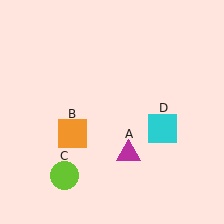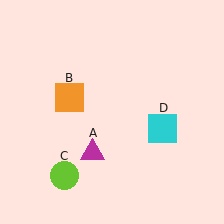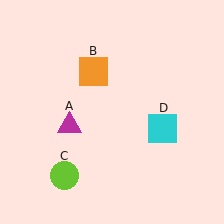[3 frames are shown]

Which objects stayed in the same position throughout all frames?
Lime circle (object C) and cyan square (object D) remained stationary.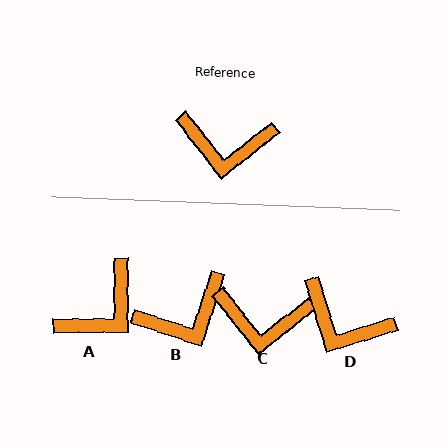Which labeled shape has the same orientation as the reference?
C.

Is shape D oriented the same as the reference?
No, it is off by about 21 degrees.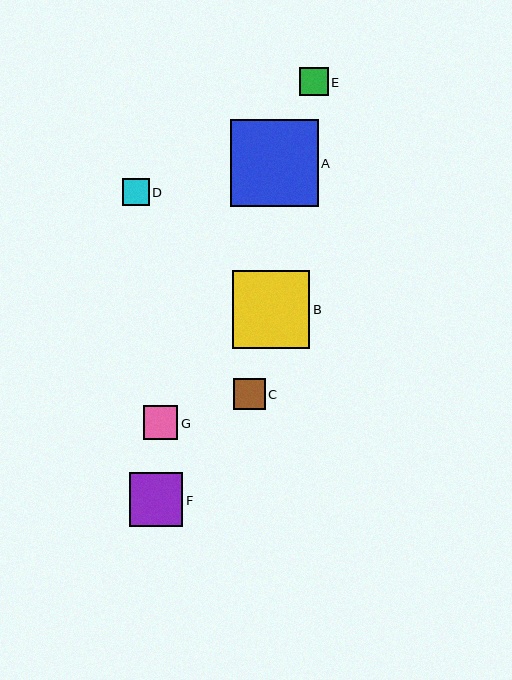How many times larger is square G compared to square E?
Square G is approximately 1.2 times the size of square E.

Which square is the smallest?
Square D is the smallest with a size of approximately 27 pixels.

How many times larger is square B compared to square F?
Square B is approximately 1.5 times the size of square F.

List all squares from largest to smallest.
From largest to smallest: A, B, F, G, C, E, D.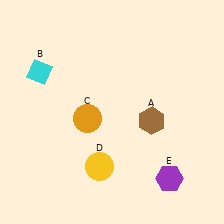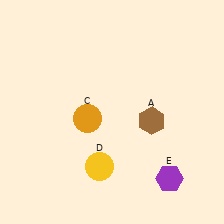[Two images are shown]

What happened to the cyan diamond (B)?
The cyan diamond (B) was removed in Image 2. It was in the top-left area of Image 1.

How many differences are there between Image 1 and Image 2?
There is 1 difference between the two images.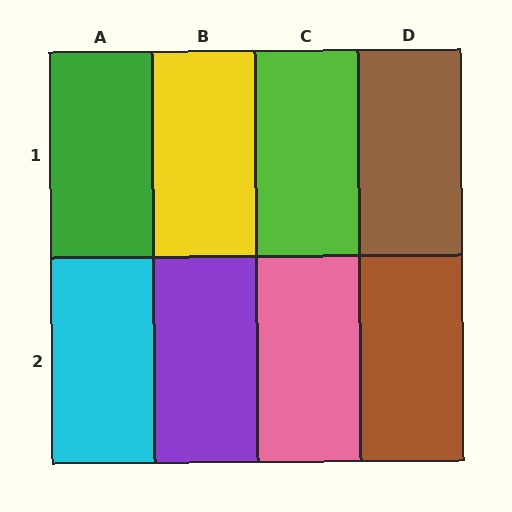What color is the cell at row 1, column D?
Brown.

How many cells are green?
1 cell is green.